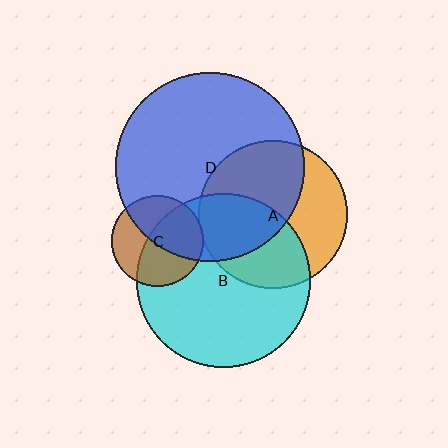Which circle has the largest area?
Circle D (blue).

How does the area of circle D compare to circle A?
Approximately 1.6 times.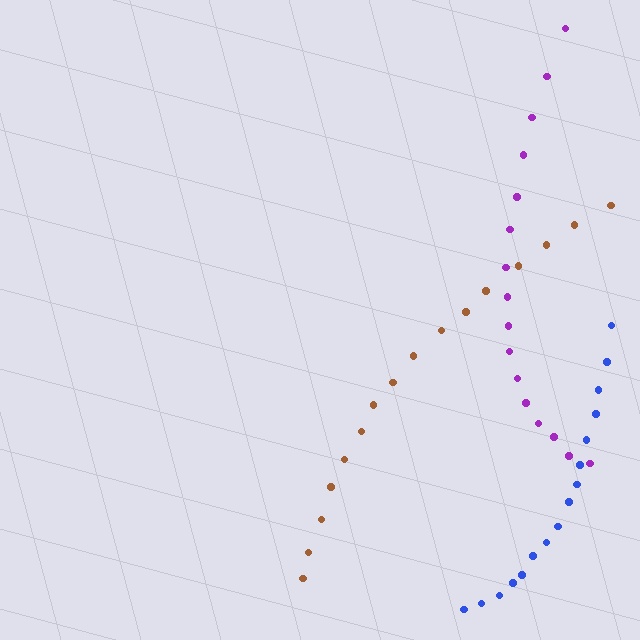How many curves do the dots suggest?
There are 3 distinct paths.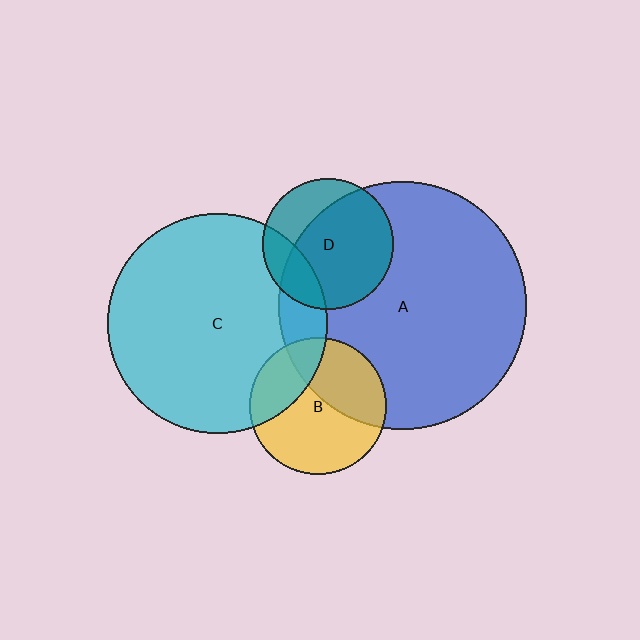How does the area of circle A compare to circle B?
Approximately 3.3 times.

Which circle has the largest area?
Circle A (blue).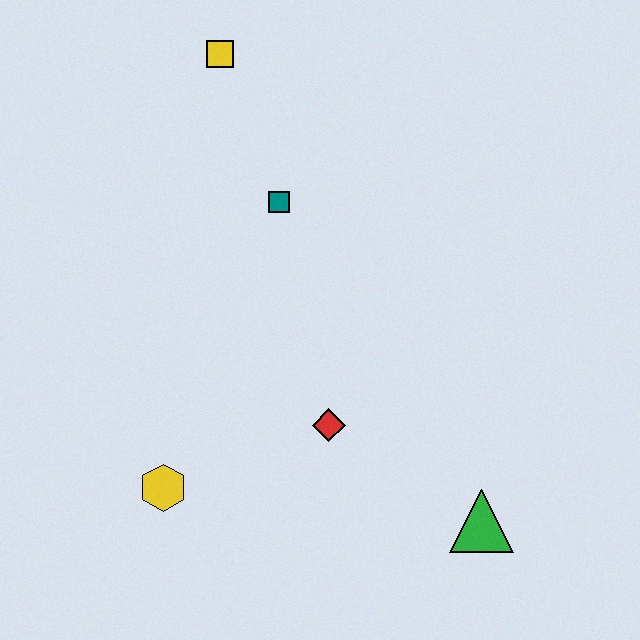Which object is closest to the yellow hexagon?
The red diamond is closest to the yellow hexagon.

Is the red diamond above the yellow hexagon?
Yes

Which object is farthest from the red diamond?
The yellow square is farthest from the red diamond.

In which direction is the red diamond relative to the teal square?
The red diamond is below the teal square.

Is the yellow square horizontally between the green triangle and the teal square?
No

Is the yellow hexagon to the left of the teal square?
Yes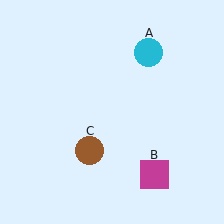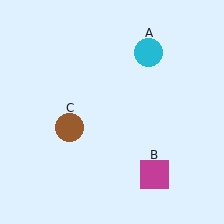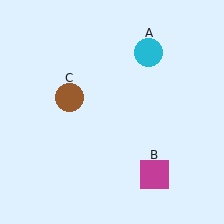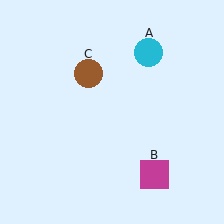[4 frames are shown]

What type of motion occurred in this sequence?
The brown circle (object C) rotated clockwise around the center of the scene.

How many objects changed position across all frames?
1 object changed position: brown circle (object C).